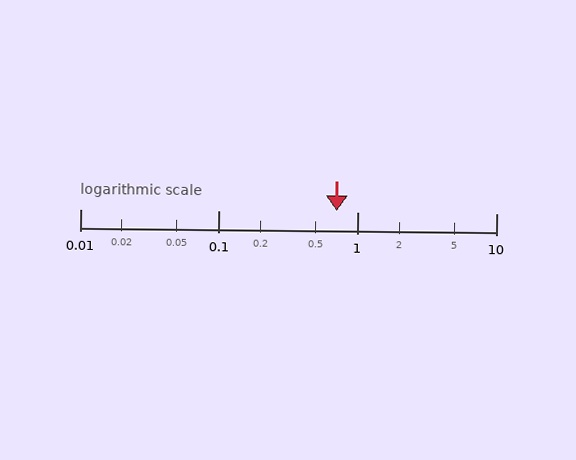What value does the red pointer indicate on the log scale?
The pointer indicates approximately 0.71.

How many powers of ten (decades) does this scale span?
The scale spans 3 decades, from 0.01 to 10.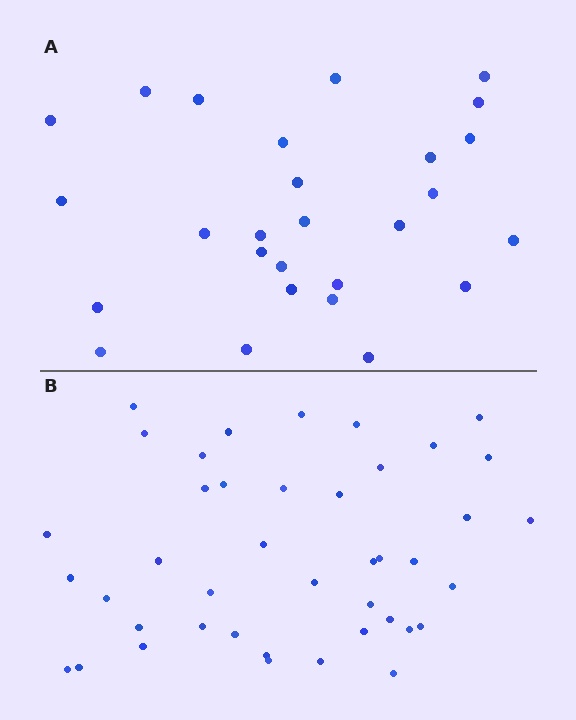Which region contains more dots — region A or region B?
Region B (the bottom region) has more dots.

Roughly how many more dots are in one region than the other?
Region B has approximately 15 more dots than region A.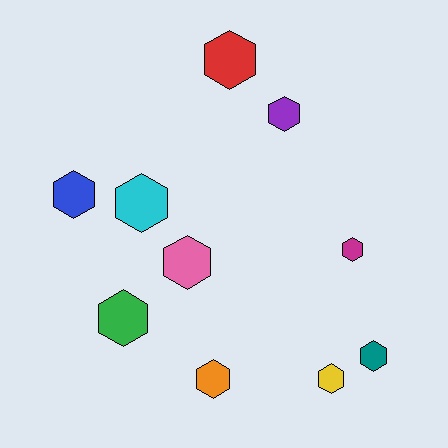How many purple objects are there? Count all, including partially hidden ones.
There is 1 purple object.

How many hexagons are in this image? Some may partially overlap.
There are 10 hexagons.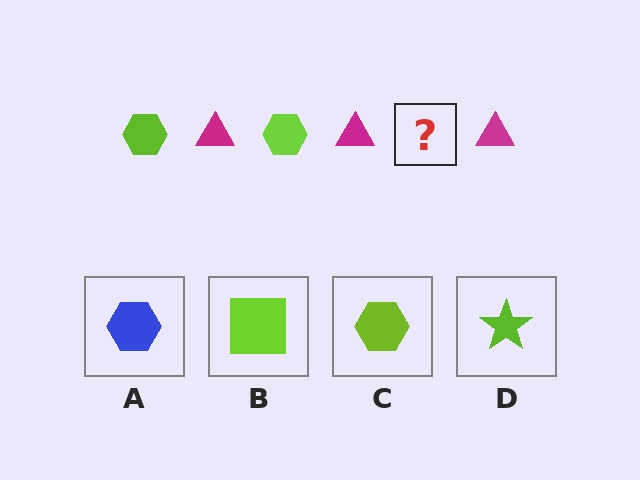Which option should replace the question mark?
Option C.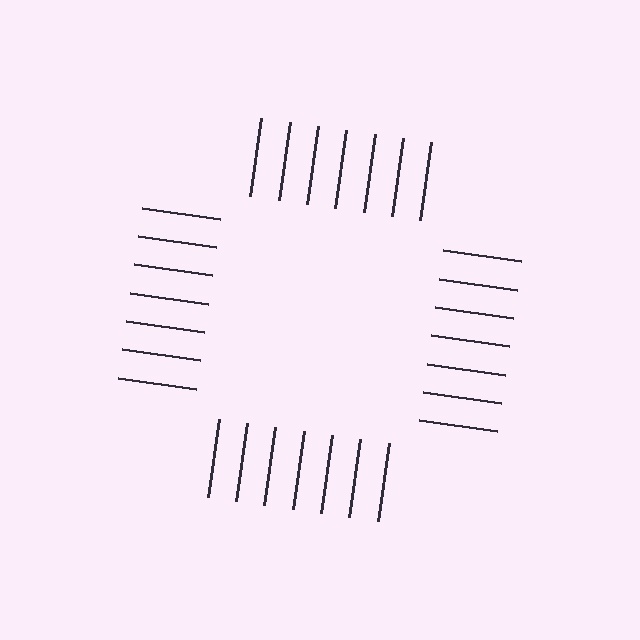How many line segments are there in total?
28 — 7 along each of the 4 edges.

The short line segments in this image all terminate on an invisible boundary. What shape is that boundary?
An illusory square — the line segments terminate on its edges but no continuous stroke is drawn.